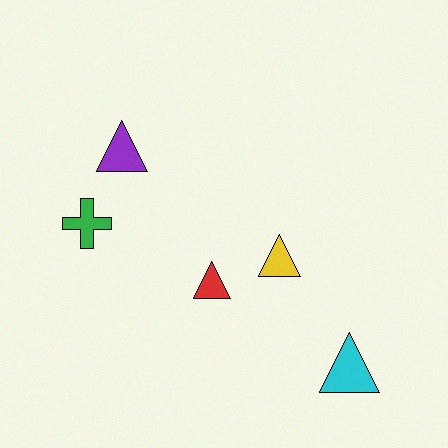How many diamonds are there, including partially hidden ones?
There are no diamonds.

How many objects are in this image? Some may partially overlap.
There are 5 objects.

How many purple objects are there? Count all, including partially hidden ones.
There is 1 purple object.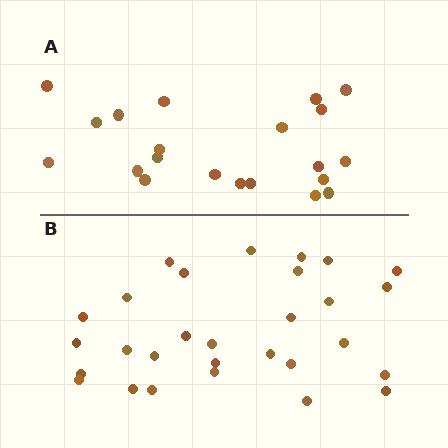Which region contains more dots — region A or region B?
Region B (the bottom region) has more dots.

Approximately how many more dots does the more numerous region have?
Region B has roughly 8 or so more dots than region A.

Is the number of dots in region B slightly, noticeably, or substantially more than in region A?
Region B has noticeably more, but not dramatically so. The ratio is roughly 1.4 to 1.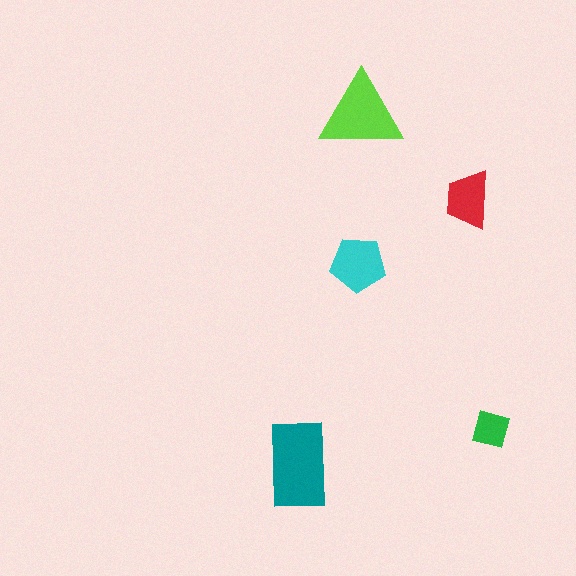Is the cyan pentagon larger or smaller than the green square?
Larger.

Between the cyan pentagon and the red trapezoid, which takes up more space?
The cyan pentagon.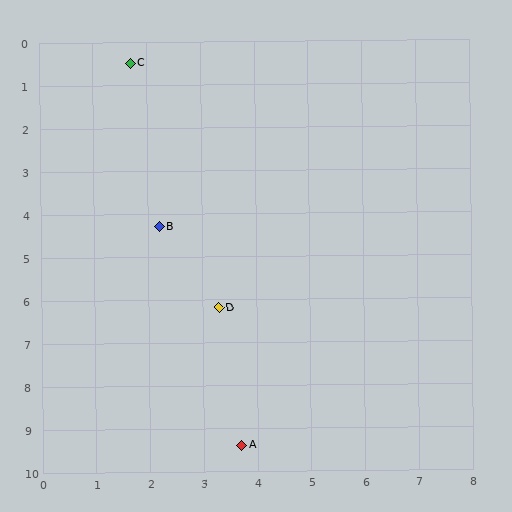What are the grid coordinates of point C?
Point C is at approximately (1.7, 0.5).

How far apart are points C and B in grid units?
Points C and B are about 3.8 grid units apart.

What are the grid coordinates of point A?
Point A is at approximately (3.7, 9.4).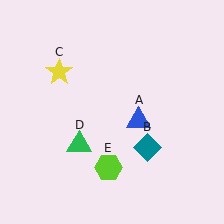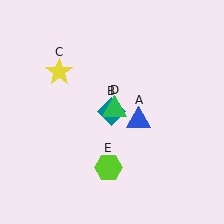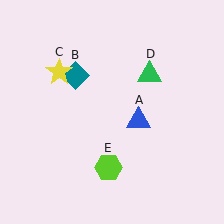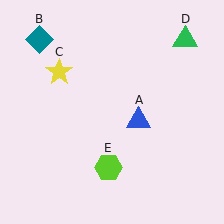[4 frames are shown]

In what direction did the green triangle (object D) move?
The green triangle (object D) moved up and to the right.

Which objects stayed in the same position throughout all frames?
Blue triangle (object A) and yellow star (object C) and lime hexagon (object E) remained stationary.